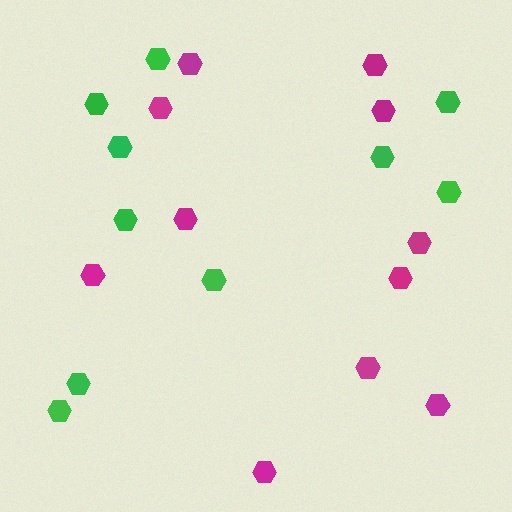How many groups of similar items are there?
There are 2 groups: one group of green hexagons (10) and one group of magenta hexagons (11).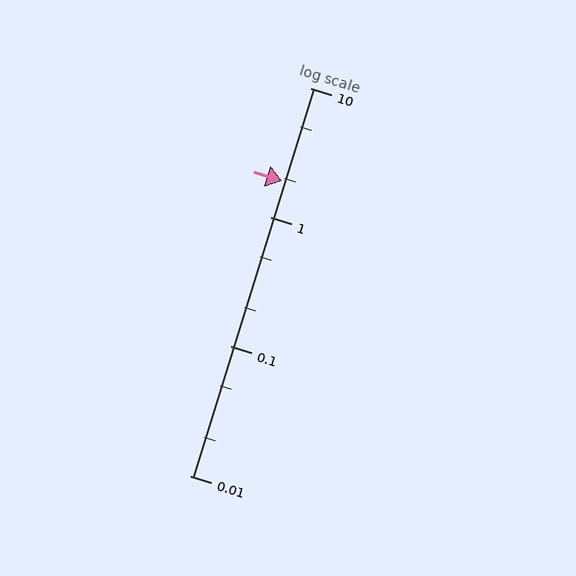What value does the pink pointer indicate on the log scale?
The pointer indicates approximately 1.9.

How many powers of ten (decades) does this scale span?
The scale spans 3 decades, from 0.01 to 10.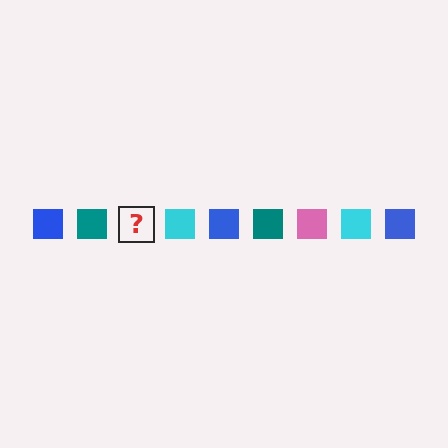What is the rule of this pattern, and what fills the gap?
The rule is that the pattern cycles through blue, teal, pink, cyan squares. The gap should be filled with a pink square.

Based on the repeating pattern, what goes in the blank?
The blank should be a pink square.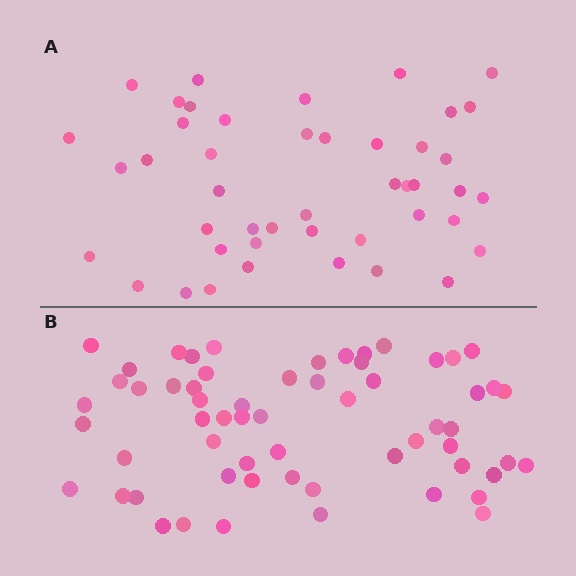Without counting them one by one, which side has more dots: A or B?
Region B (the bottom region) has more dots.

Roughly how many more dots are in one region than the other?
Region B has approximately 15 more dots than region A.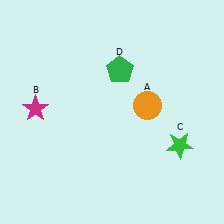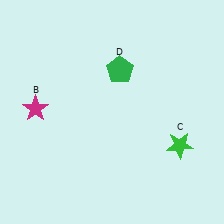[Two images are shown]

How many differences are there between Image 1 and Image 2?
There is 1 difference between the two images.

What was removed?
The orange circle (A) was removed in Image 2.